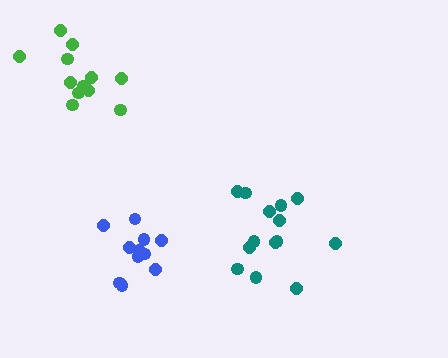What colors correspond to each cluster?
The clusters are colored: teal, green, blue.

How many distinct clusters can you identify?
There are 3 distinct clusters.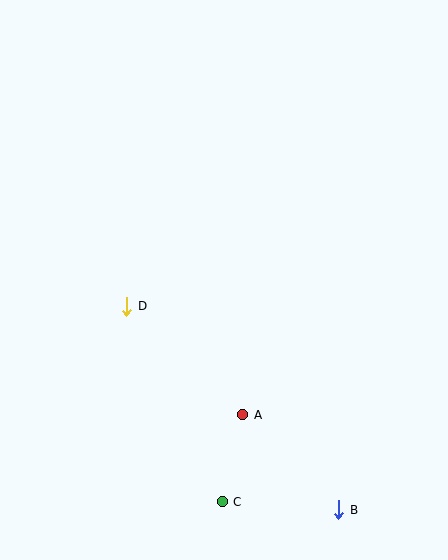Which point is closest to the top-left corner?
Point D is closest to the top-left corner.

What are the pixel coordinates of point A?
Point A is at (243, 415).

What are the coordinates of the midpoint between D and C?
The midpoint between D and C is at (175, 404).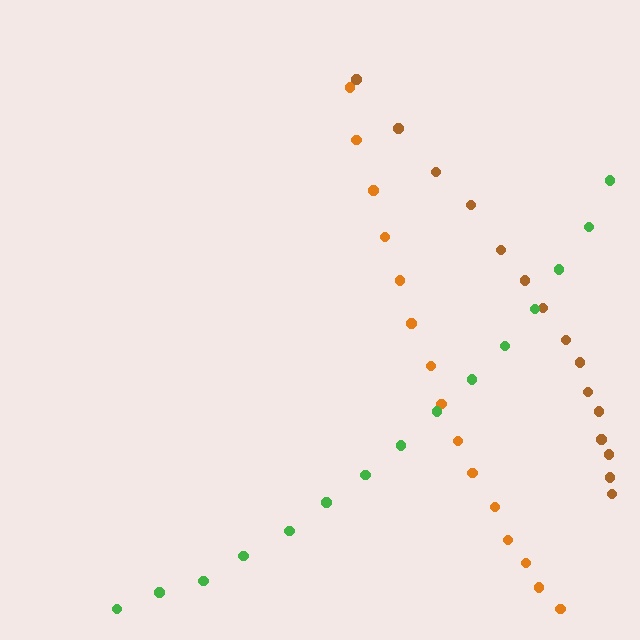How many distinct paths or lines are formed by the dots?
There are 3 distinct paths.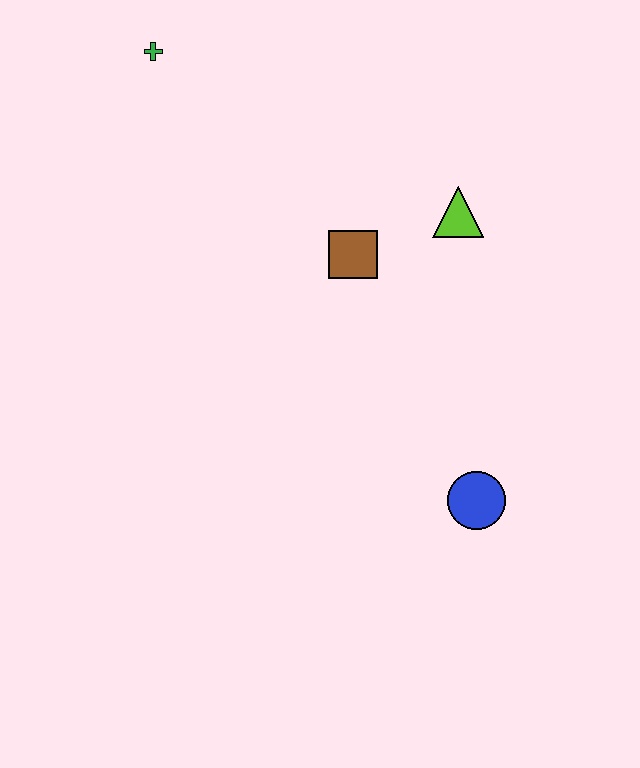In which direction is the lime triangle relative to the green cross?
The lime triangle is to the right of the green cross.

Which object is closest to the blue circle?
The brown square is closest to the blue circle.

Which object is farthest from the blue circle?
The green cross is farthest from the blue circle.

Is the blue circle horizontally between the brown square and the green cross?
No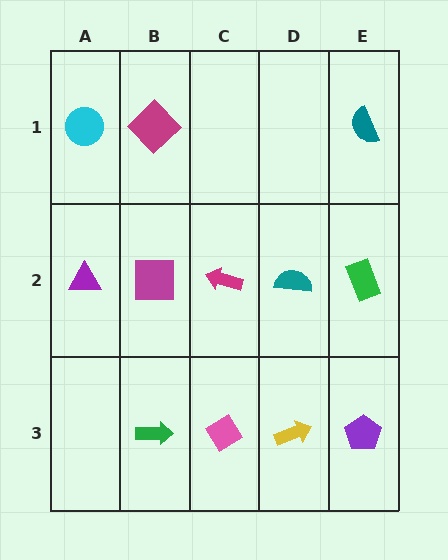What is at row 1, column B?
A magenta diamond.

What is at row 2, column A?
A purple triangle.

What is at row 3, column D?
A yellow arrow.